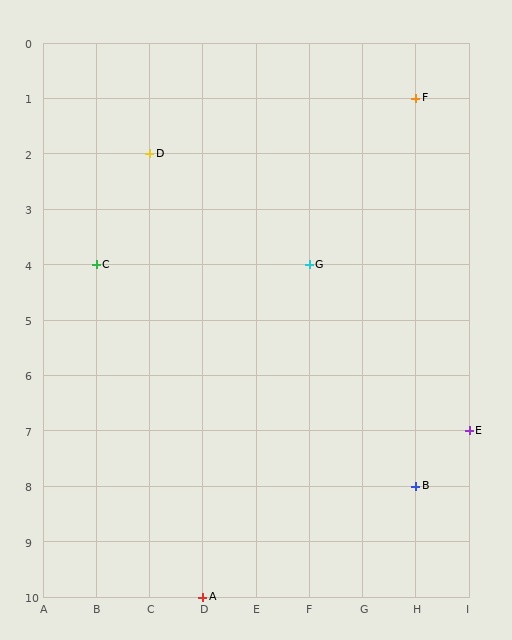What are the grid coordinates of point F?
Point F is at grid coordinates (H, 1).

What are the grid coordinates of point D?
Point D is at grid coordinates (C, 2).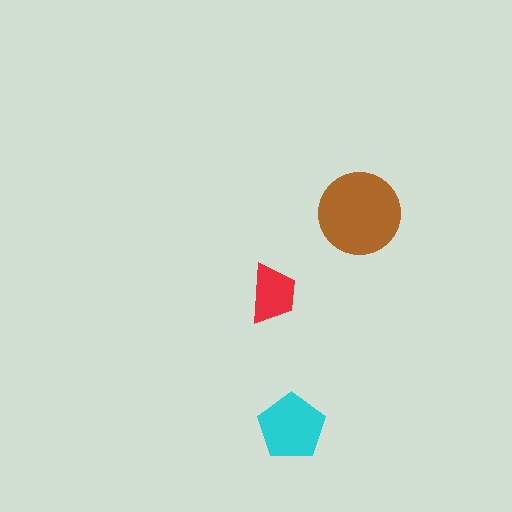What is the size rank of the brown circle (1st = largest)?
1st.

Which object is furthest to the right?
The brown circle is rightmost.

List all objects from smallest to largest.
The red trapezoid, the cyan pentagon, the brown circle.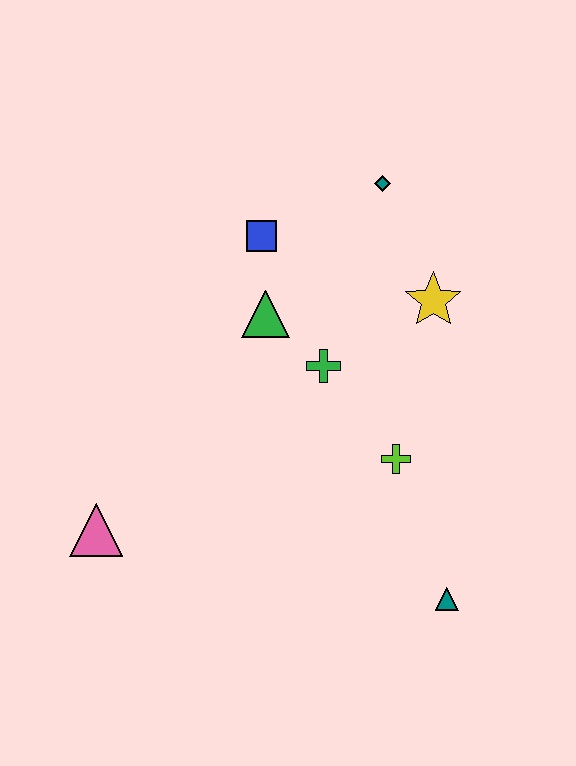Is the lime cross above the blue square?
No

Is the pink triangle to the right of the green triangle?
No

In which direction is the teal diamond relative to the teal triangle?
The teal diamond is above the teal triangle.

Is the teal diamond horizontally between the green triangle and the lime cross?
Yes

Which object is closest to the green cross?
The green triangle is closest to the green cross.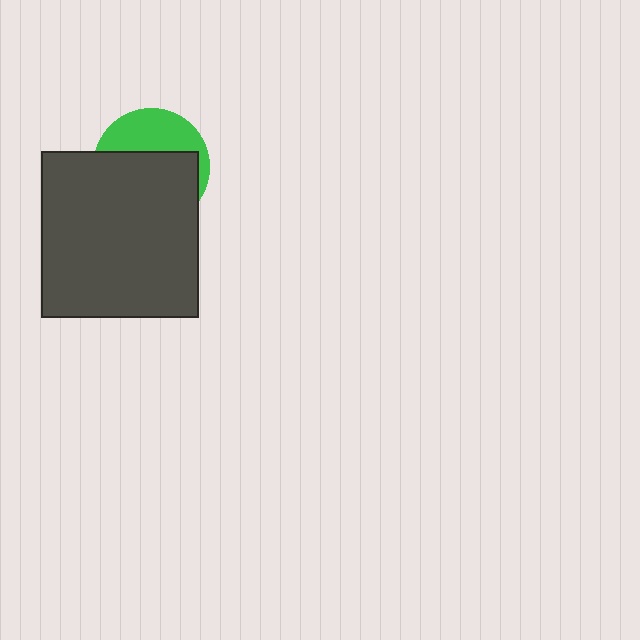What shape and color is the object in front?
The object in front is a dark gray rectangle.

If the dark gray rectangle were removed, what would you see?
You would see the complete green circle.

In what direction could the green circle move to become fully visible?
The green circle could move up. That would shift it out from behind the dark gray rectangle entirely.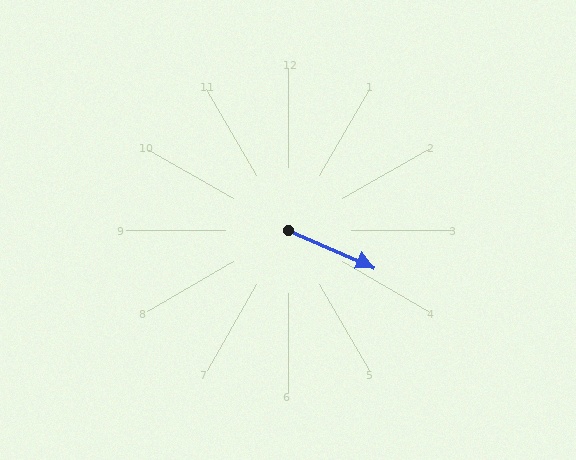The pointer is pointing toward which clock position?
Roughly 4 o'clock.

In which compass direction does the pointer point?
Southeast.